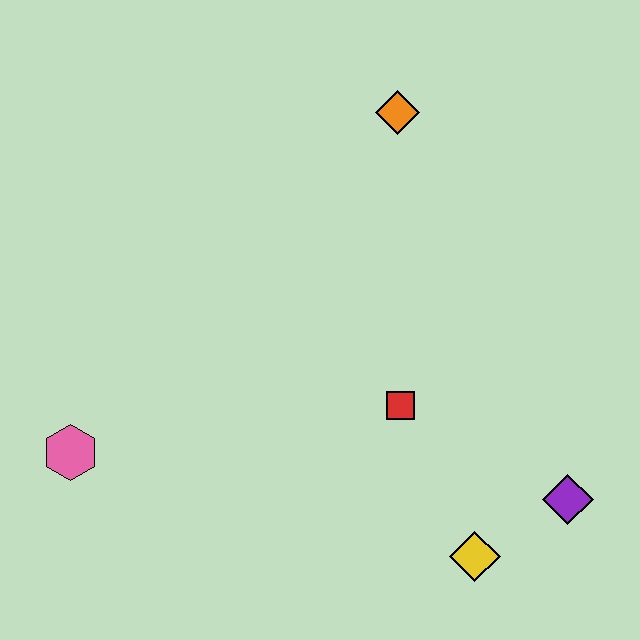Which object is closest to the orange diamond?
The red square is closest to the orange diamond.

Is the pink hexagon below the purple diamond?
No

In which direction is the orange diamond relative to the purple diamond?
The orange diamond is above the purple diamond.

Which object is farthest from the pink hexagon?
The purple diamond is farthest from the pink hexagon.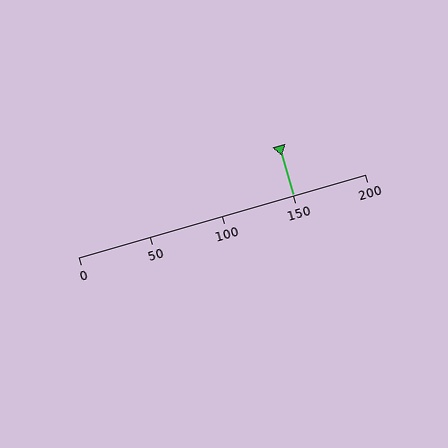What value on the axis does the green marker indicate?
The marker indicates approximately 150.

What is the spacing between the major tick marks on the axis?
The major ticks are spaced 50 apart.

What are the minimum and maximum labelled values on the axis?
The axis runs from 0 to 200.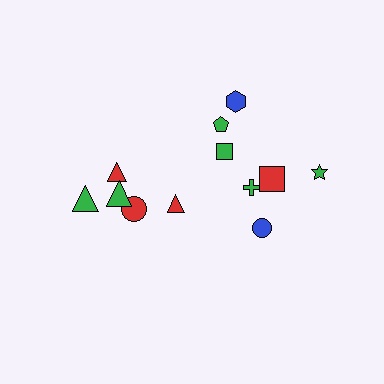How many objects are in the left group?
There are 5 objects.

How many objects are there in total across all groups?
There are 12 objects.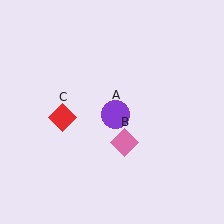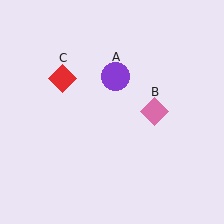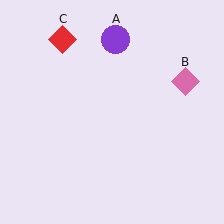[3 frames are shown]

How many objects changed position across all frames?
3 objects changed position: purple circle (object A), pink diamond (object B), red diamond (object C).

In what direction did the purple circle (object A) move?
The purple circle (object A) moved up.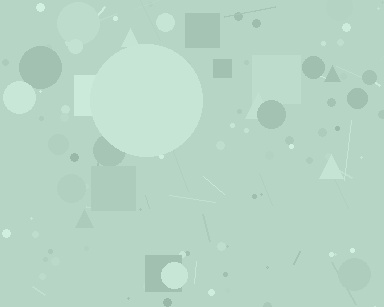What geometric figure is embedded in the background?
A circle is embedded in the background.